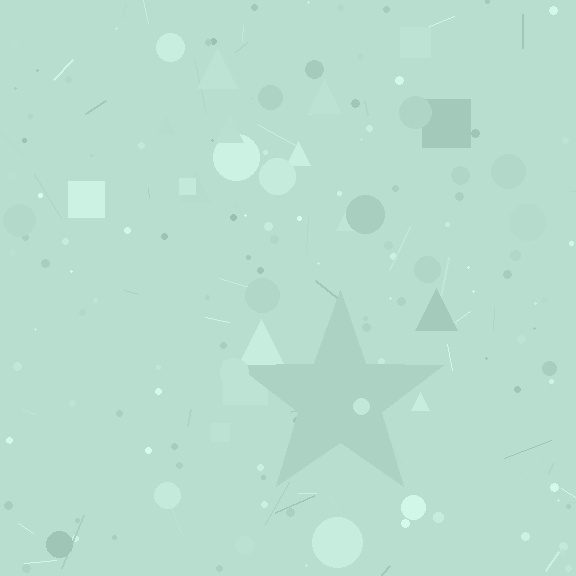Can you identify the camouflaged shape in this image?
The camouflaged shape is a star.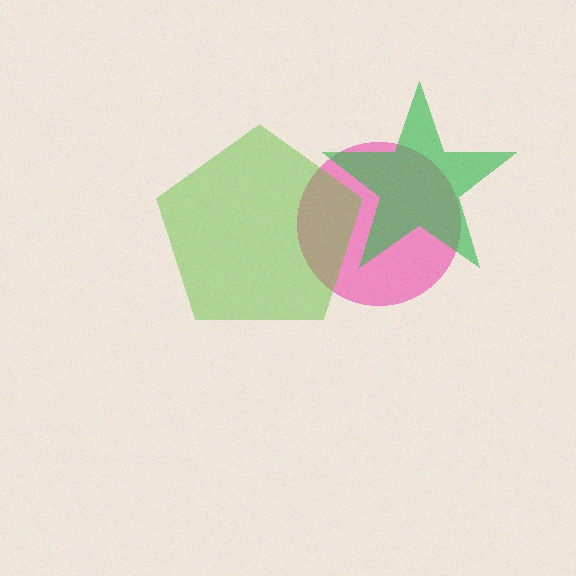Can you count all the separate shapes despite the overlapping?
Yes, there are 3 separate shapes.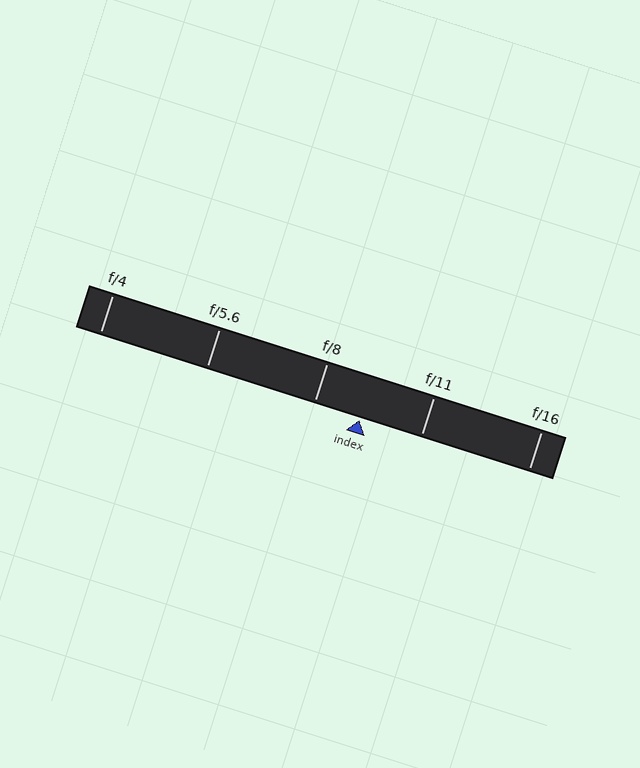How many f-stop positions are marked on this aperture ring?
There are 5 f-stop positions marked.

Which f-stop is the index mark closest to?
The index mark is closest to f/8.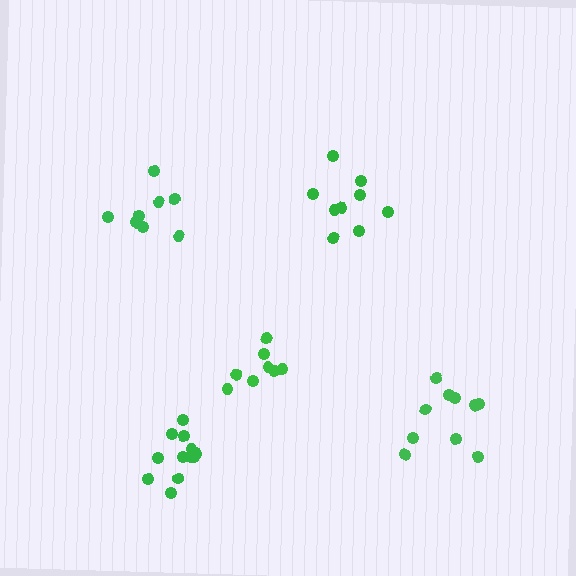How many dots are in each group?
Group 1: 9 dots, Group 2: 8 dots, Group 3: 10 dots, Group 4: 8 dots, Group 5: 12 dots (47 total).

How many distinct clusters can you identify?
There are 5 distinct clusters.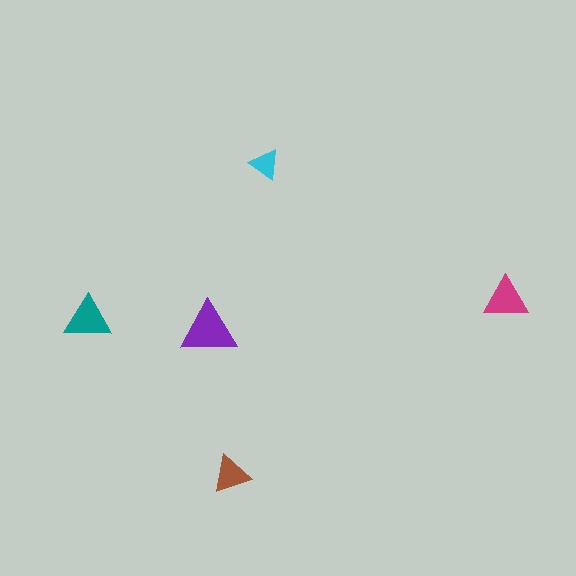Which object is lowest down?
The brown triangle is bottommost.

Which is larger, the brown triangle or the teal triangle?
The teal one.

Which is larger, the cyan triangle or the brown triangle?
The brown one.